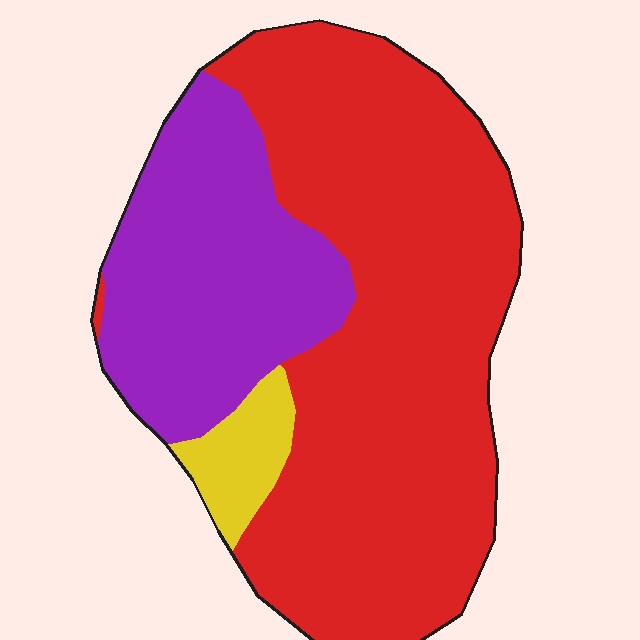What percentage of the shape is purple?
Purple covers 29% of the shape.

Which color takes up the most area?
Red, at roughly 65%.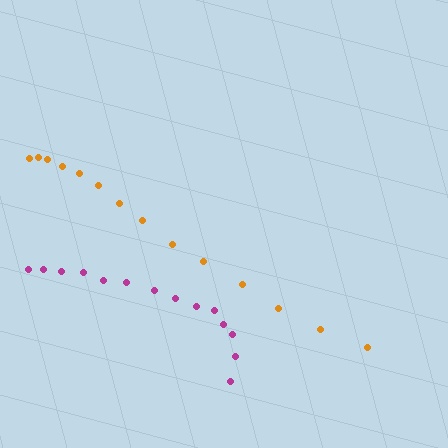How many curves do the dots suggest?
There are 2 distinct paths.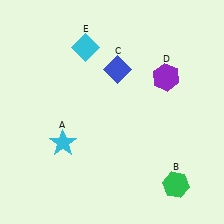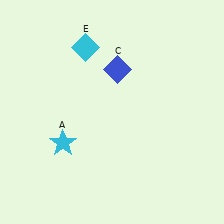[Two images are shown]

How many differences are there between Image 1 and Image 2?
There are 2 differences between the two images.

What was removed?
The green hexagon (B), the purple hexagon (D) were removed in Image 2.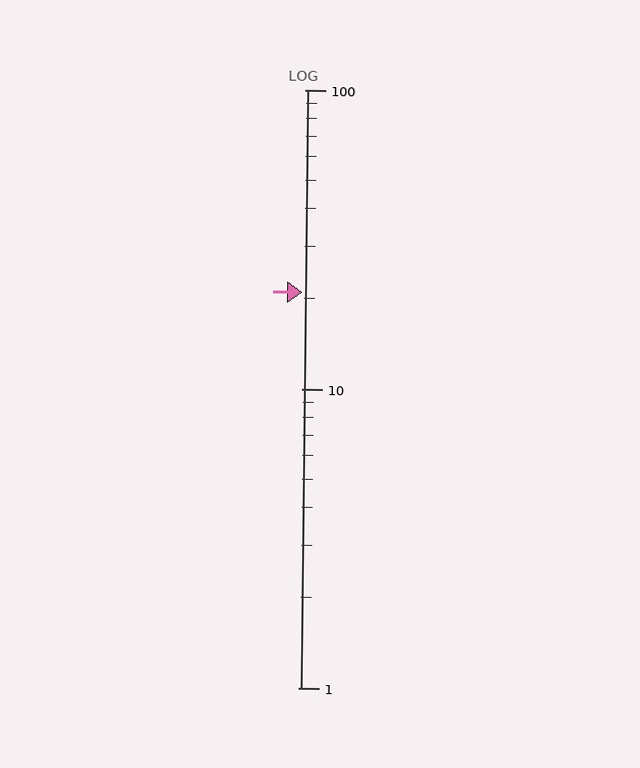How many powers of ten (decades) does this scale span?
The scale spans 2 decades, from 1 to 100.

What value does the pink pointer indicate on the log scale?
The pointer indicates approximately 21.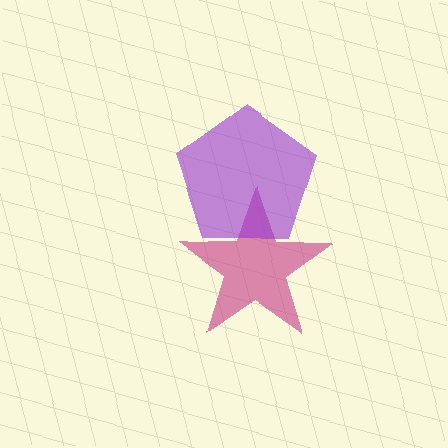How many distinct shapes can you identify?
There are 2 distinct shapes: a magenta star, a purple pentagon.